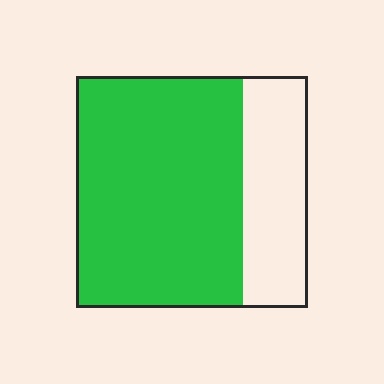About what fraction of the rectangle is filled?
About three quarters (3/4).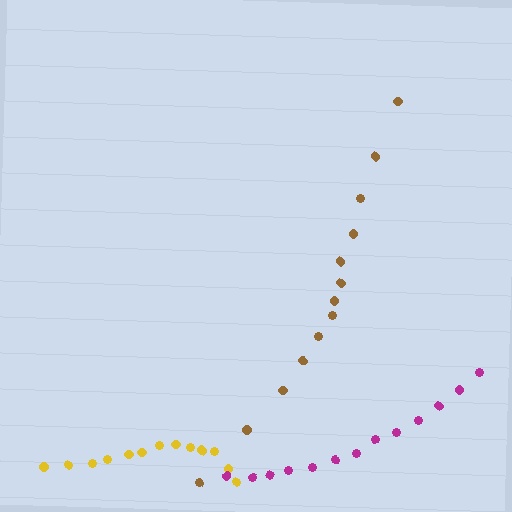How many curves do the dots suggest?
There are 3 distinct paths.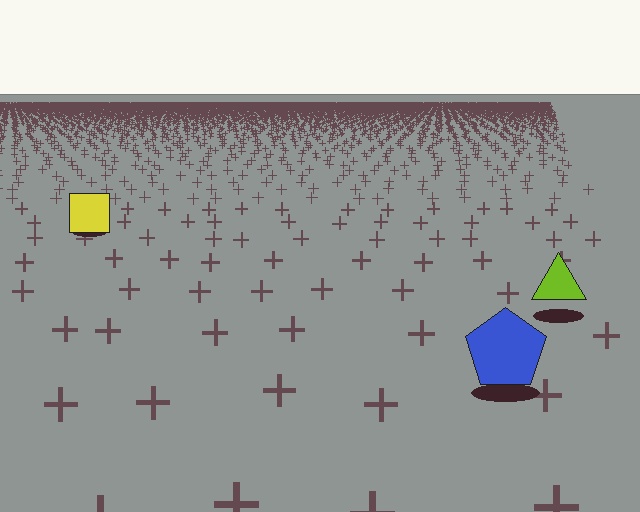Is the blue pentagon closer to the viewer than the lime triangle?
Yes. The blue pentagon is closer — you can tell from the texture gradient: the ground texture is coarser near it.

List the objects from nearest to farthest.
From nearest to farthest: the blue pentagon, the lime triangle, the yellow square.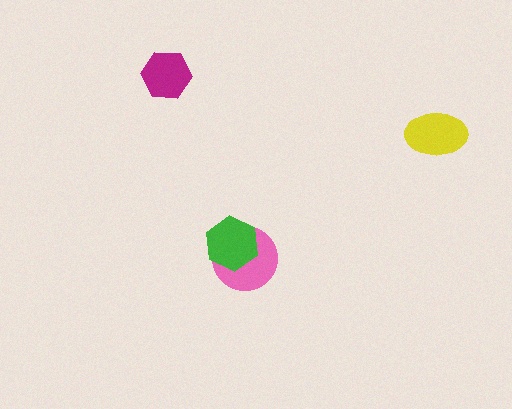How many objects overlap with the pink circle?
1 object overlaps with the pink circle.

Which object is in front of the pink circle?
The green hexagon is in front of the pink circle.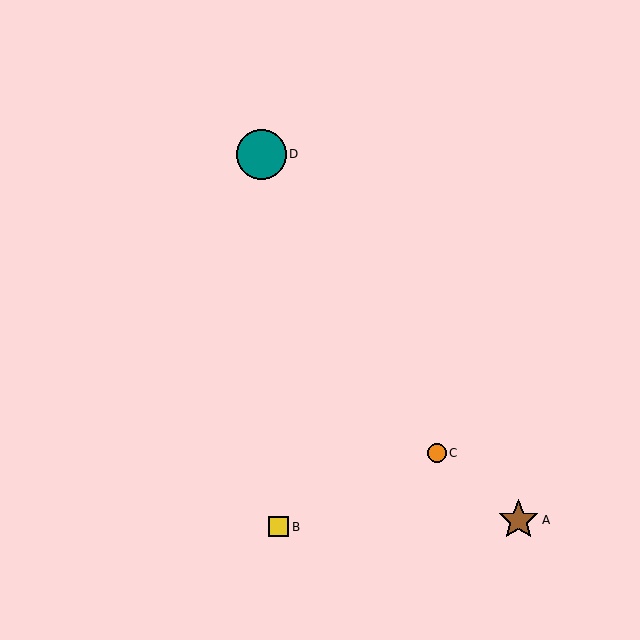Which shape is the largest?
The teal circle (labeled D) is the largest.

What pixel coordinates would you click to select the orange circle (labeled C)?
Click at (437, 453) to select the orange circle C.